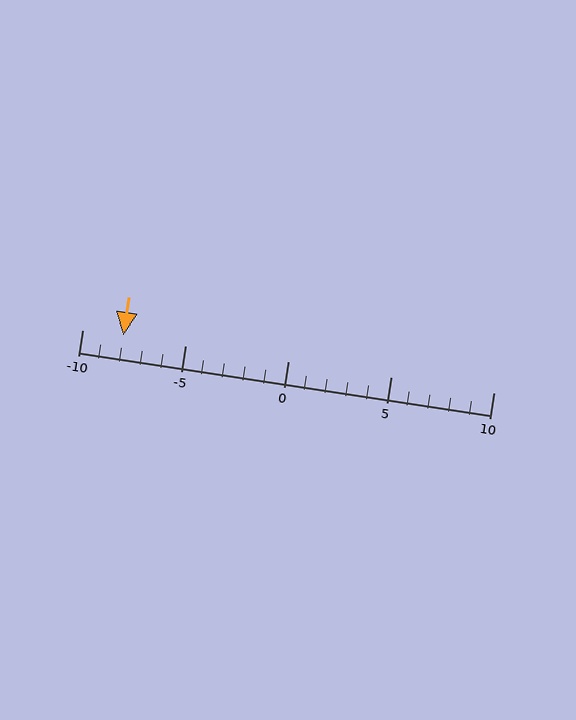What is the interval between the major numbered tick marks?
The major tick marks are spaced 5 units apart.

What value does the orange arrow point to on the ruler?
The orange arrow points to approximately -8.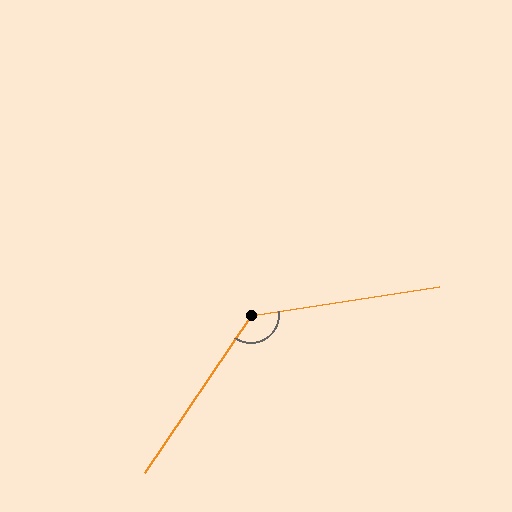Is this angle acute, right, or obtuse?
It is obtuse.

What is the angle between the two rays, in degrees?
Approximately 132 degrees.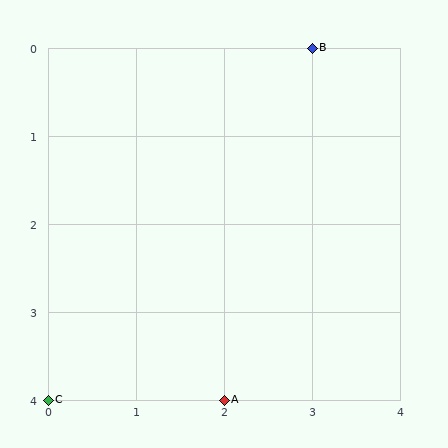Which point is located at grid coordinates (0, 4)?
Point C is at (0, 4).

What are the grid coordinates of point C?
Point C is at grid coordinates (0, 4).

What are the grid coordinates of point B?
Point B is at grid coordinates (3, 0).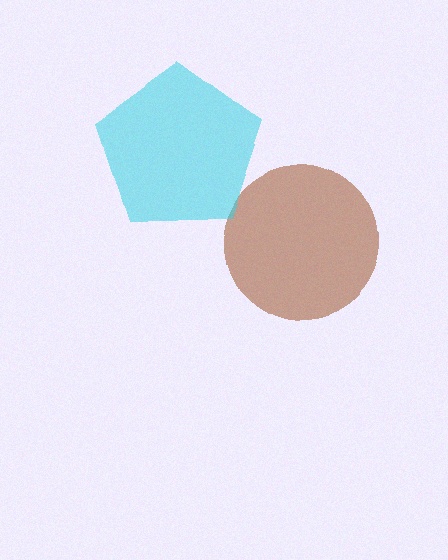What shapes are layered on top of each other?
The layered shapes are: a brown circle, a cyan pentagon.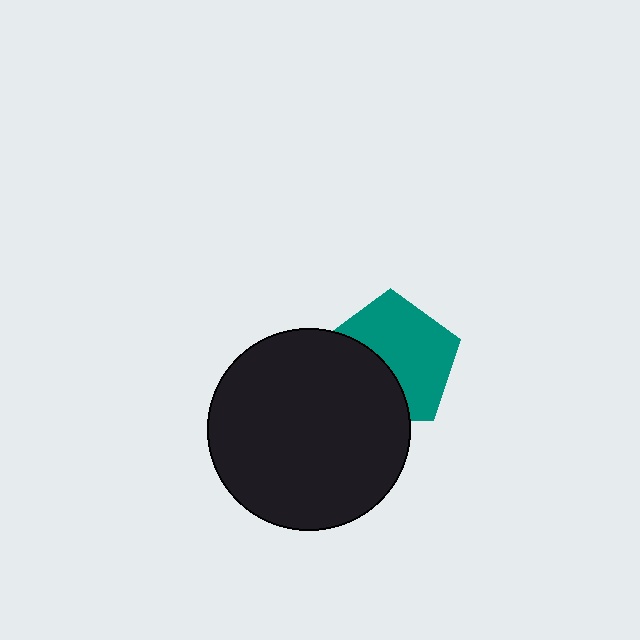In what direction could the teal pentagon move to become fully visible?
The teal pentagon could move toward the upper-right. That would shift it out from behind the black circle entirely.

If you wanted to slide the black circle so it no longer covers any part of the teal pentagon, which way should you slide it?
Slide it toward the lower-left — that is the most direct way to separate the two shapes.